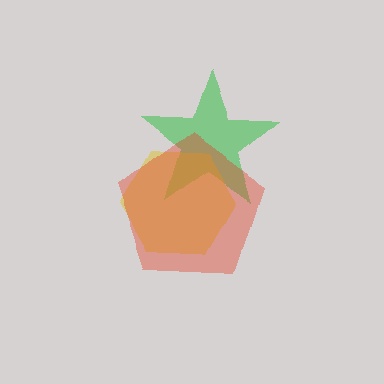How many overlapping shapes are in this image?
There are 3 overlapping shapes in the image.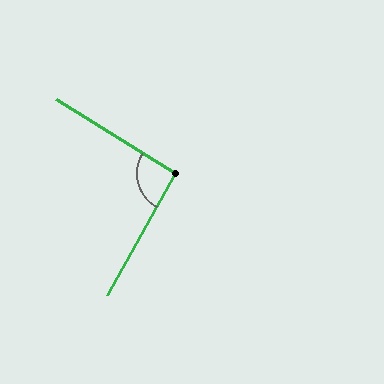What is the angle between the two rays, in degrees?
Approximately 93 degrees.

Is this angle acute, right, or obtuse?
It is approximately a right angle.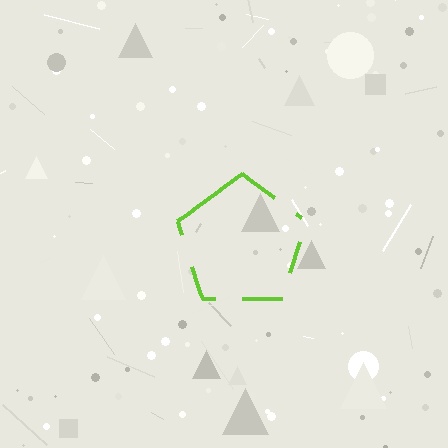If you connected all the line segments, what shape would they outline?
They would outline a pentagon.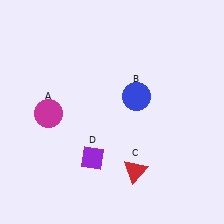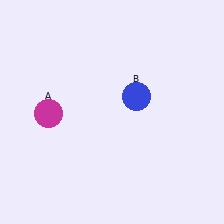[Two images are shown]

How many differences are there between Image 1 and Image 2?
There are 2 differences between the two images.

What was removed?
The red triangle (C), the purple diamond (D) were removed in Image 2.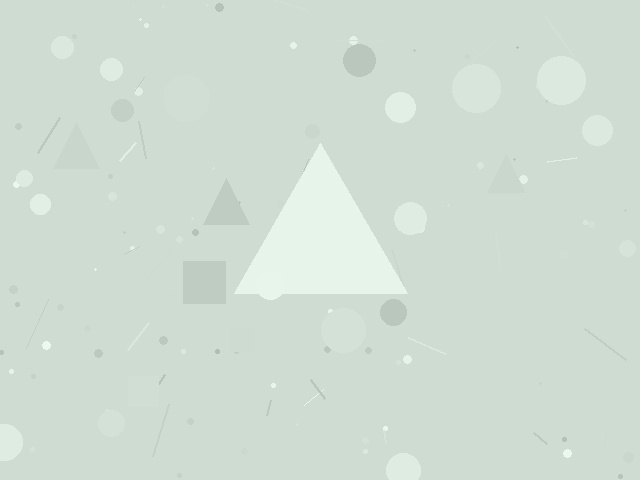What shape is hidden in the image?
A triangle is hidden in the image.